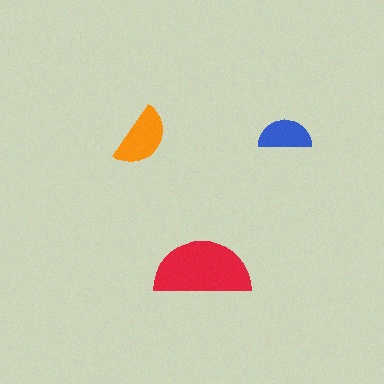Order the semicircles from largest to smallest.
the red one, the orange one, the blue one.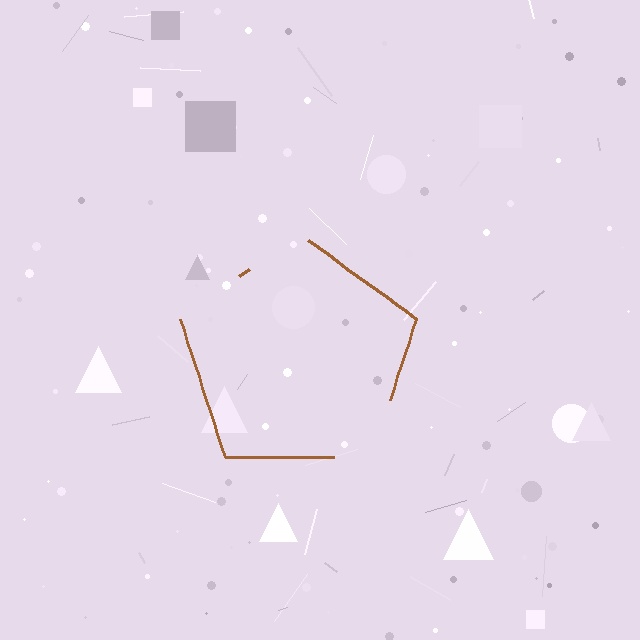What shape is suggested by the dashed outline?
The dashed outline suggests a pentagon.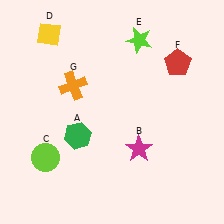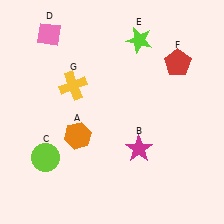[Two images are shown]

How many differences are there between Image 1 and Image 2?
There are 3 differences between the two images.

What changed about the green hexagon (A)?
In Image 1, A is green. In Image 2, it changed to orange.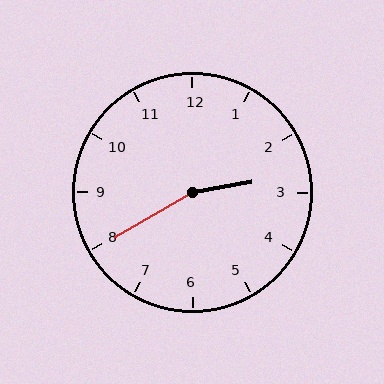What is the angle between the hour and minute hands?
Approximately 160 degrees.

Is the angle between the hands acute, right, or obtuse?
It is obtuse.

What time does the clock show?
2:40.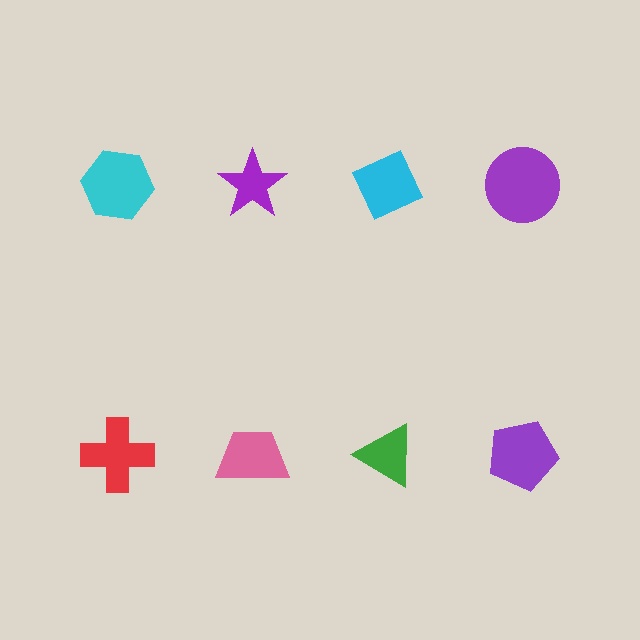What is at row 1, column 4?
A purple circle.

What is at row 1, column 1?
A cyan hexagon.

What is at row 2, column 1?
A red cross.